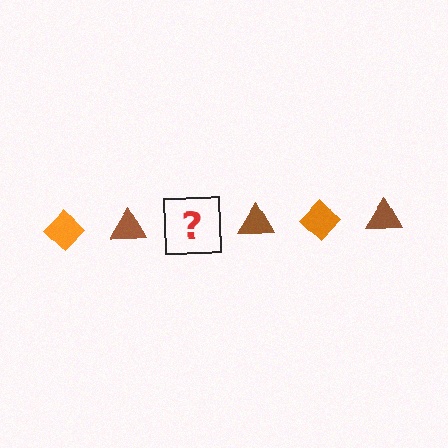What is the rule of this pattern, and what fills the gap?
The rule is that the pattern alternates between orange diamond and brown triangle. The gap should be filled with an orange diamond.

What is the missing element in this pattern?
The missing element is an orange diamond.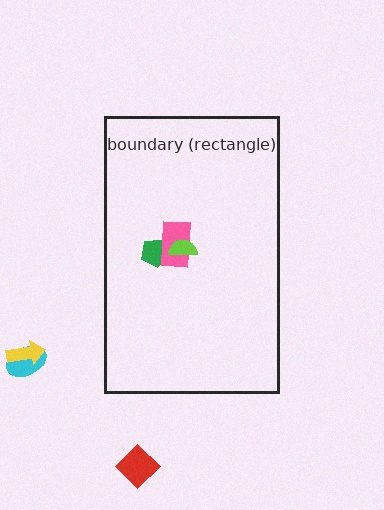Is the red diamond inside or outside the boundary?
Outside.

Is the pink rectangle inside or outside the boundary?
Inside.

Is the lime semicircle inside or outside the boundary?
Inside.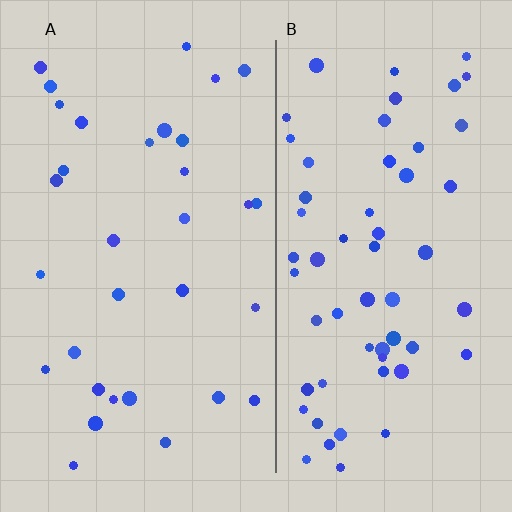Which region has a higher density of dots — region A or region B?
B (the right).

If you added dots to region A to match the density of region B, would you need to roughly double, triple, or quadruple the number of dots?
Approximately double.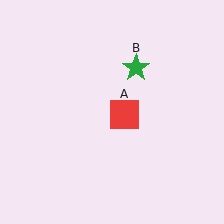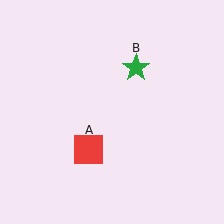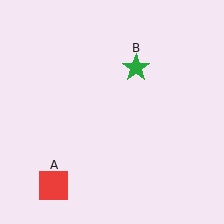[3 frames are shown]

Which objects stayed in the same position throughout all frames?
Green star (object B) remained stationary.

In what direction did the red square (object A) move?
The red square (object A) moved down and to the left.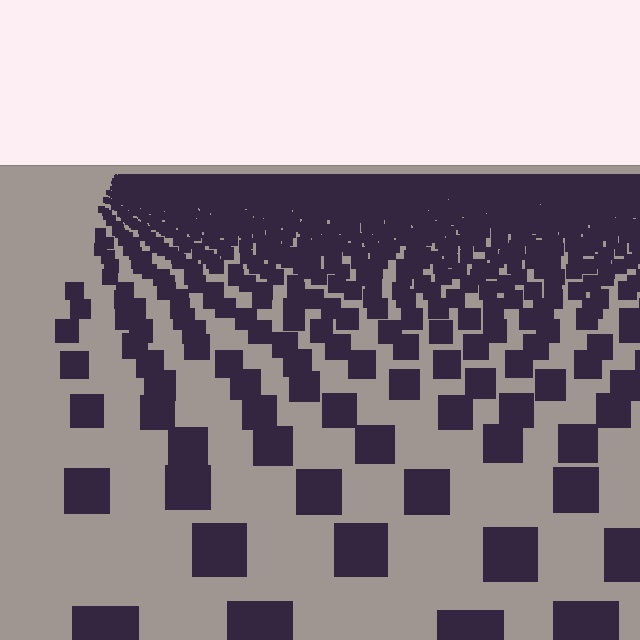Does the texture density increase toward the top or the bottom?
Density increases toward the top.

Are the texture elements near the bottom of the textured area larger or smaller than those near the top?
Larger. Near the bottom, elements are closer to the viewer and appear at a bigger on-screen size.